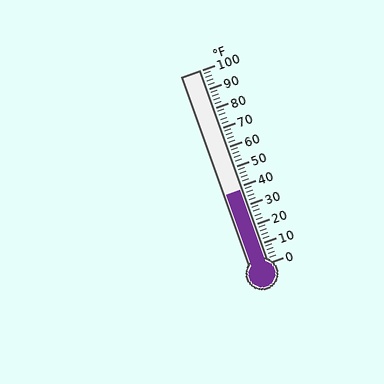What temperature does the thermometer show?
The thermometer shows approximately 38°F.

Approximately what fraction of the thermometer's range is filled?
The thermometer is filled to approximately 40% of its range.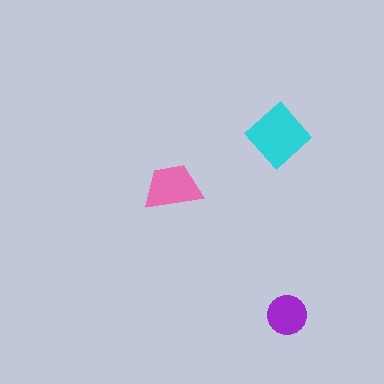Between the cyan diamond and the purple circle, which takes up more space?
The cyan diamond.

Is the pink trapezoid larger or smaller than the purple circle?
Larger.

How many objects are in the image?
There are 3 objects in the image.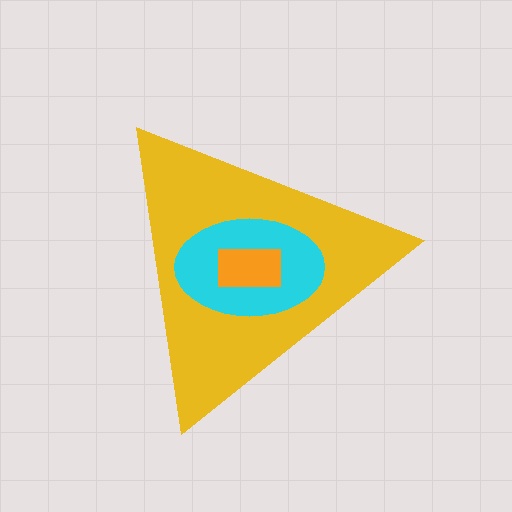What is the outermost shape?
The yellow triangle.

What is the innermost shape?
The orange rectangle.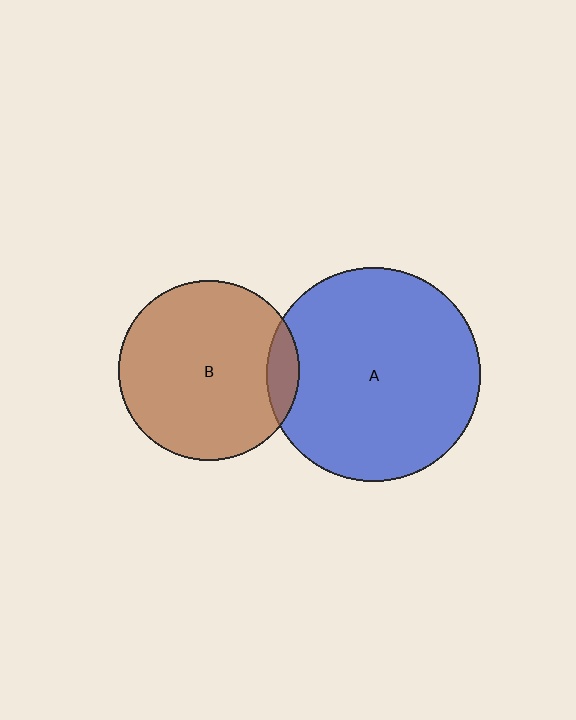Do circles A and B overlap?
Yes.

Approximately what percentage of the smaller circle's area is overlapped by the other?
Approximately 10%.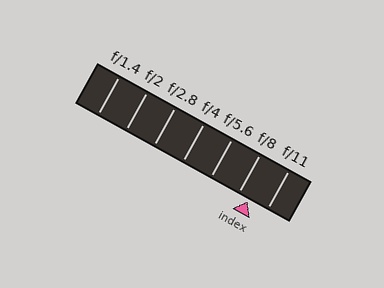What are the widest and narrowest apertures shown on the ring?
The widest aperture shown is f/1.4 and the narrowest is f/11.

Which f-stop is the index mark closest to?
The index mark is closest to f/8.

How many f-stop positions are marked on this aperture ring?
There are 7 f-stop positions marked.